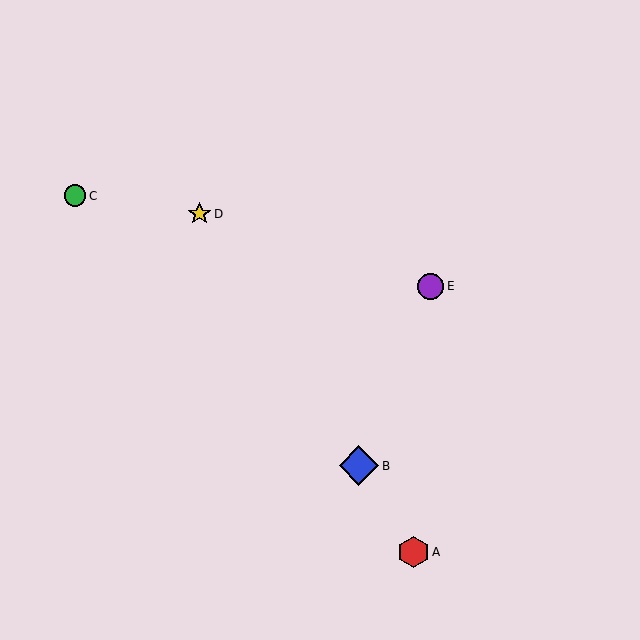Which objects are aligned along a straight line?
Objects A, B, D are aligned along a straight line.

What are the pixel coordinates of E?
Object E is at (431, 286).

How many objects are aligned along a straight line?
3 objects (A, B, D) are aligned along a straight line.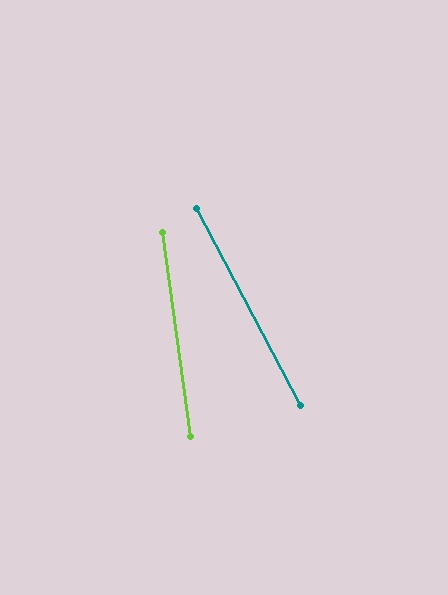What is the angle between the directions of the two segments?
Approximately 20 degrees.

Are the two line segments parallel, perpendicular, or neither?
Neither parallel nor perpendicular — they differ by about 20°.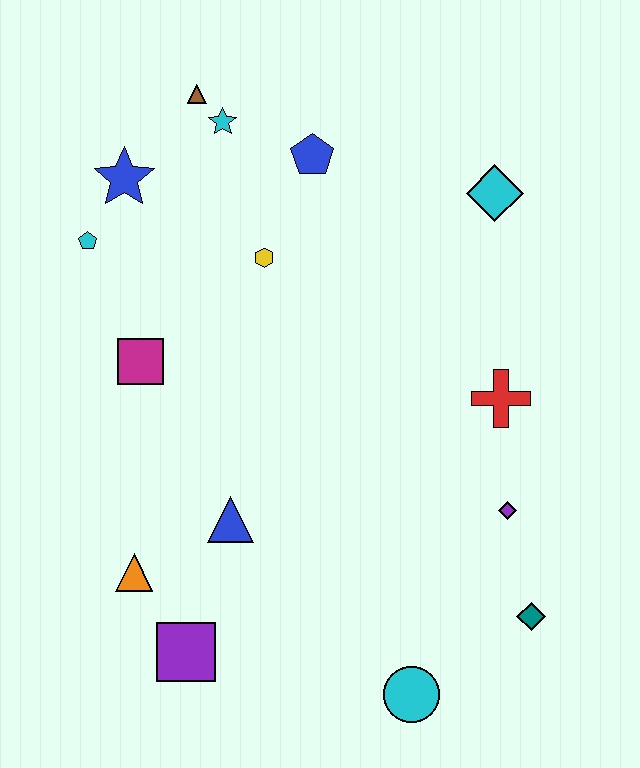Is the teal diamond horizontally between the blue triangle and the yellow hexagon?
No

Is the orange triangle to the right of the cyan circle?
No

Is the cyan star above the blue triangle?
Yes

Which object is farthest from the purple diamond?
The brown triangle is farthest from the purple diamond.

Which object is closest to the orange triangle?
The purple square is closest to the orange triangle.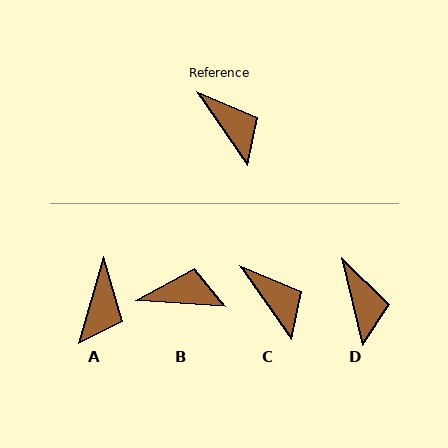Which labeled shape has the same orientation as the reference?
C.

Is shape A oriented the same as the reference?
No, it is off by about 51 degrees.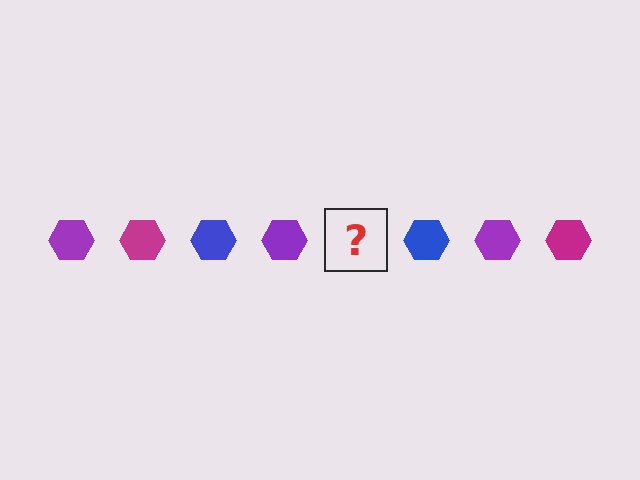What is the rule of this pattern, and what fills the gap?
The rule is that the pattern cycles through purple, magenta, blue hexagons. The gap should be filled with a magenta hexagon.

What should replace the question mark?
The question mark should be replaced with a magenta hexagon.